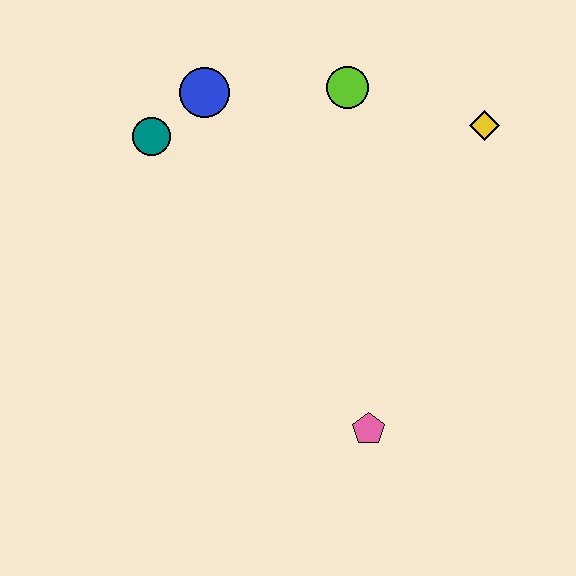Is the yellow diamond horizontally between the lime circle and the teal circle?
No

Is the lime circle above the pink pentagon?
Yes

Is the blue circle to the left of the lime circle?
Yes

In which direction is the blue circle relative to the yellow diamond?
The blue circle is to the left of the yellow diamond.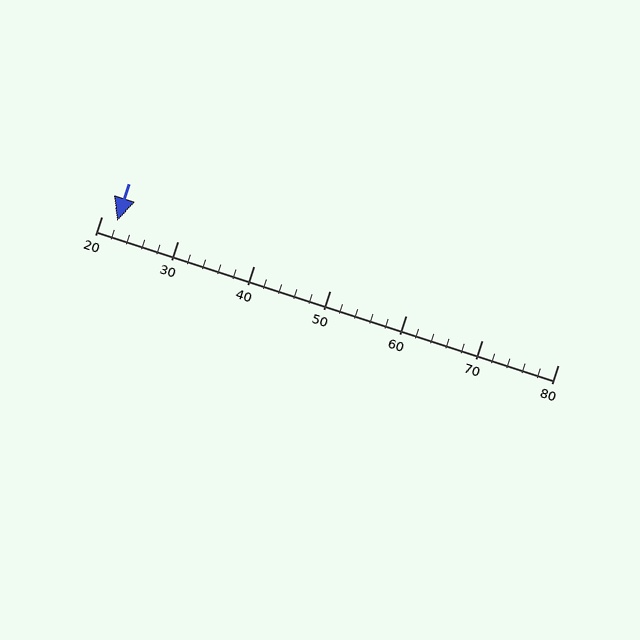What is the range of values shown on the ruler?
The ruler shows values from 20 to 80.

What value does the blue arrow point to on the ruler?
The blue arrow points to approximately 22.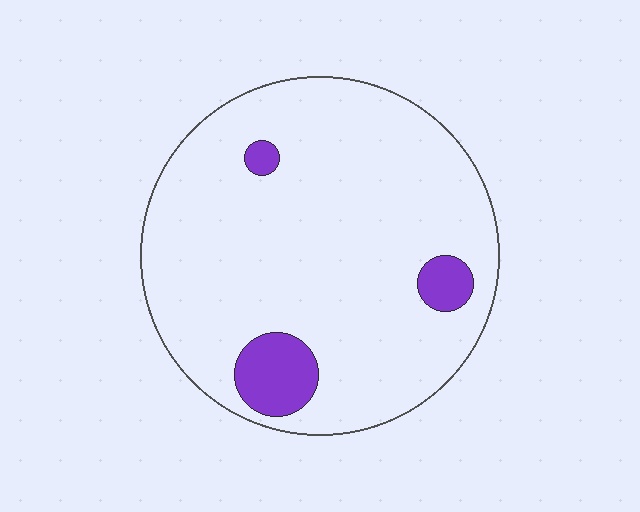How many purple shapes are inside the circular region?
3.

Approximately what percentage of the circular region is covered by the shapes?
Approximately 10%.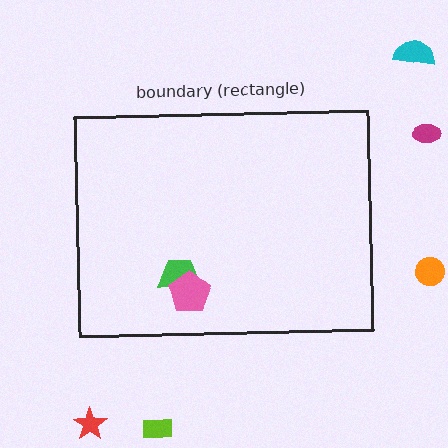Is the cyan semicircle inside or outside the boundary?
Outside.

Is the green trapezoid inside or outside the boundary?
Inside.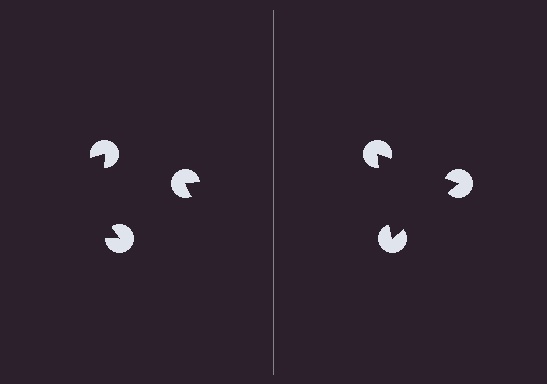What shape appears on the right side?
An illusory triangle.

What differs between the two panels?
The pac-man discs are positioned identically on both sides; only the wedge orientations differ. On the right they align to a triangle; on the left they are misaligned.